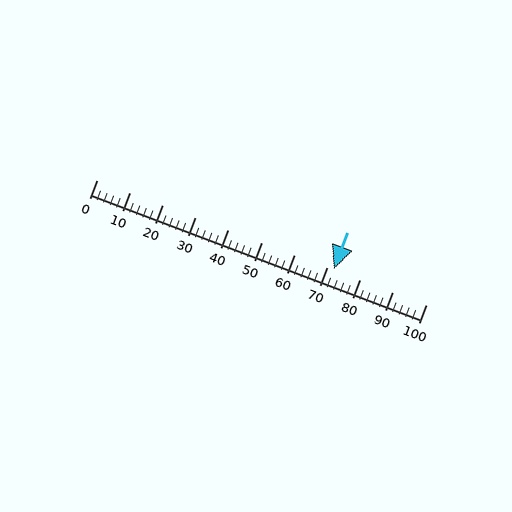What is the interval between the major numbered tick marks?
The major tick marks are spaced 10 units apart.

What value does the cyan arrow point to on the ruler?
The cyan arrow points to approximately 72.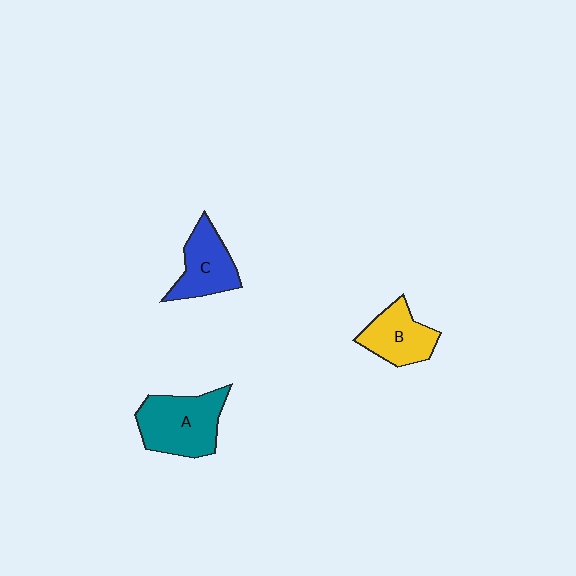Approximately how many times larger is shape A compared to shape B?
Approximately 1.4 times.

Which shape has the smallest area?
Shape B (yellow).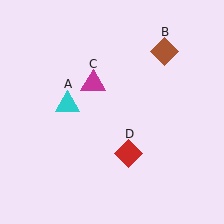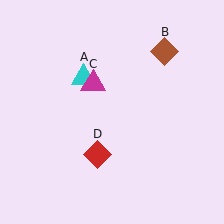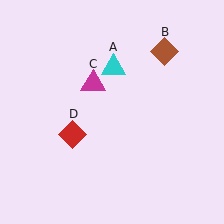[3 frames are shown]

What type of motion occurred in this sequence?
The cyan triangle (object A), red diamond (object D) rotated clockwise around the center of the scene.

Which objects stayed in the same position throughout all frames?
Brown diamond (object B) and magenta triangle (object C) remained stationary.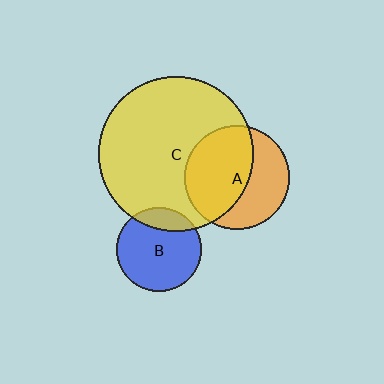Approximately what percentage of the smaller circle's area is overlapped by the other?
Approximately 20%.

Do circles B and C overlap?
Yes.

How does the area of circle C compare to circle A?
Approximately 2.2 times.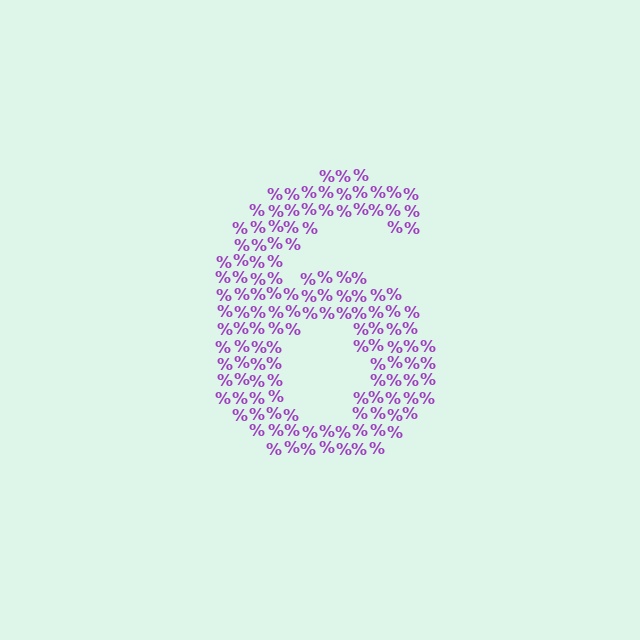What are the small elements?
The small elements are percent signs.